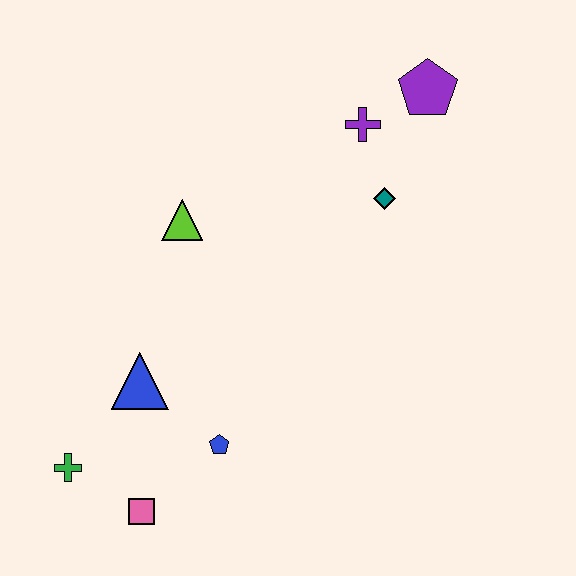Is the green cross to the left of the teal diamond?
Yes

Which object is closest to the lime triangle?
The blue triangle is closest to the lime triangle.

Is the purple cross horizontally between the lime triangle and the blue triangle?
No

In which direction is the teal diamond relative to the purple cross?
The teal diamond is below the purple cross.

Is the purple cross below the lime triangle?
No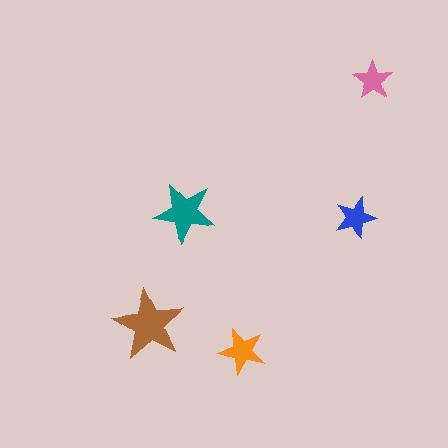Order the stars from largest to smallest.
the brown one, the teal one, the orange one, the blue one, the pink one.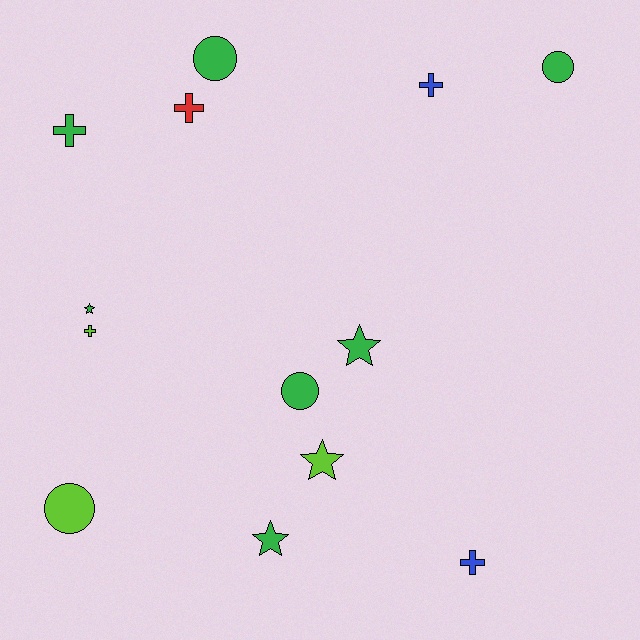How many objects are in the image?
There are 13 objects.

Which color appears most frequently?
Green, with 7 objects.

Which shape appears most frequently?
Cross, with 5 objects.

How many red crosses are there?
There is 1 red cross.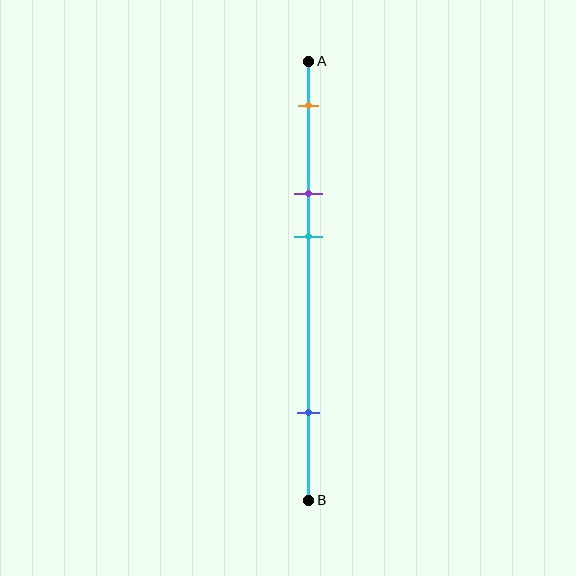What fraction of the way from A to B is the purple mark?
The purple mark is approximately 30% (0.3) of the way from A to B.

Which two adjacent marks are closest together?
The purple and cyan marks are the closest adjacent pair.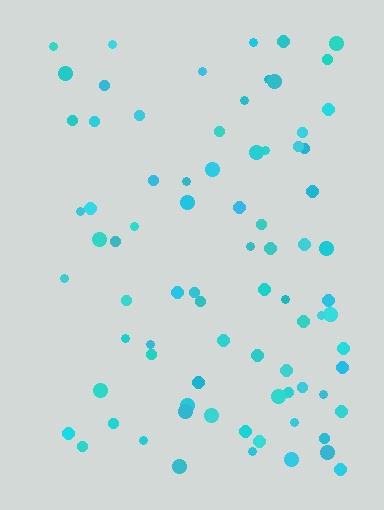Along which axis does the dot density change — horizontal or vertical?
Horizontal.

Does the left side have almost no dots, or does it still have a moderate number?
Still a moderate number, just noticeably fewer than the right.